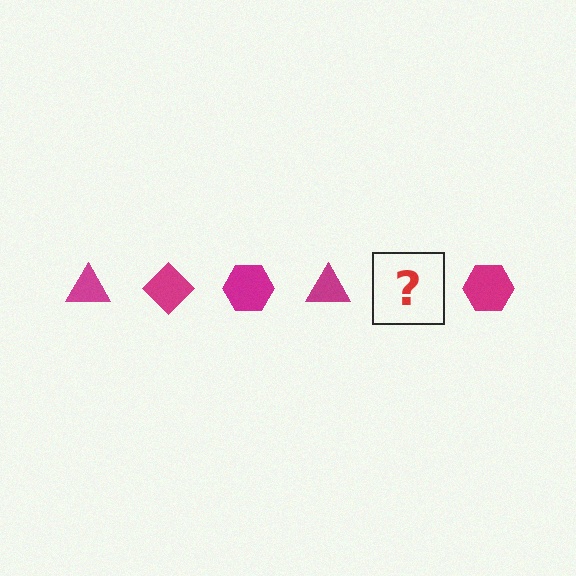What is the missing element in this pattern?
The missing element is a magenta diamond.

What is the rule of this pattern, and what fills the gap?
The rule is that the pattern cycles through triangle, diamond, hexagon shapes in magenta. The gap should be filled with a magenta diamond.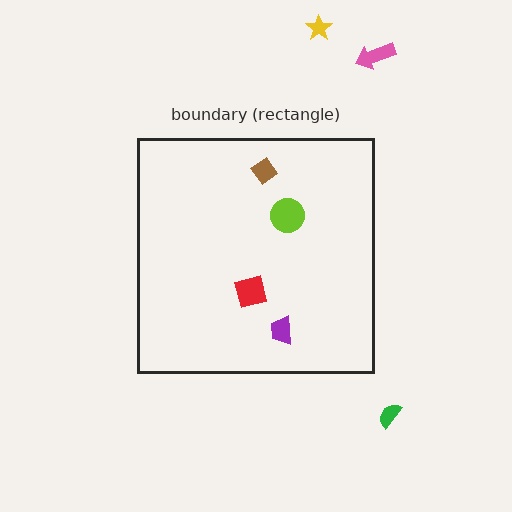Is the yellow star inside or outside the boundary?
Outside.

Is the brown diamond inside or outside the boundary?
Inside.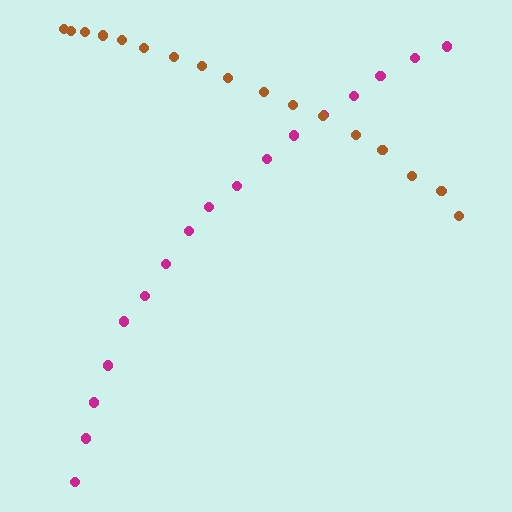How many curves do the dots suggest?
There are 2 distinct paths.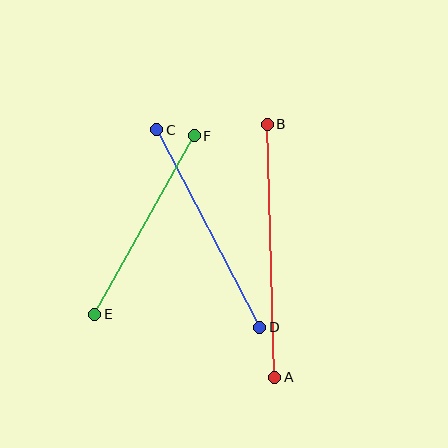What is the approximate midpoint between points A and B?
The midpoint is at approximately (271, 251) pixels.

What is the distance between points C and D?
The distance is approximately 223 pixels.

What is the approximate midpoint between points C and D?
The midpoint is at approximately (208, 229) pixels.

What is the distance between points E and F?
The distance is approximately 204 pixels.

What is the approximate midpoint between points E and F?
The midpoint is at approximately (145, 225) pixels.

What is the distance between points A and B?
The distance is approximately 253 pixels.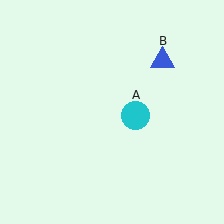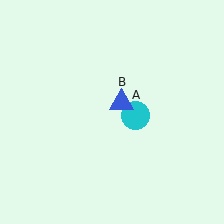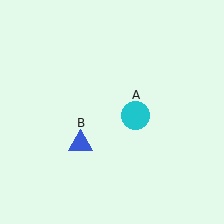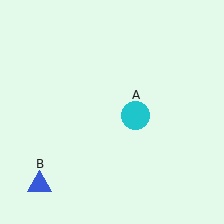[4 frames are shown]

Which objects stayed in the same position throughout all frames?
Cyan circle (object A) remained stationary.